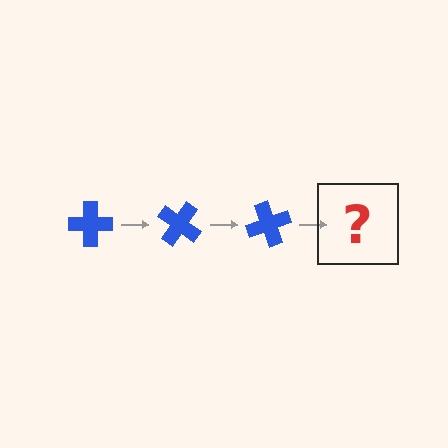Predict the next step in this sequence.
The next step is a blue cross rotated 105 degrees.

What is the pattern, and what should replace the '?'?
The pattern is that the cross rotates 35 degrees each step. The '?' should be a blue cross rotated 105 degrees.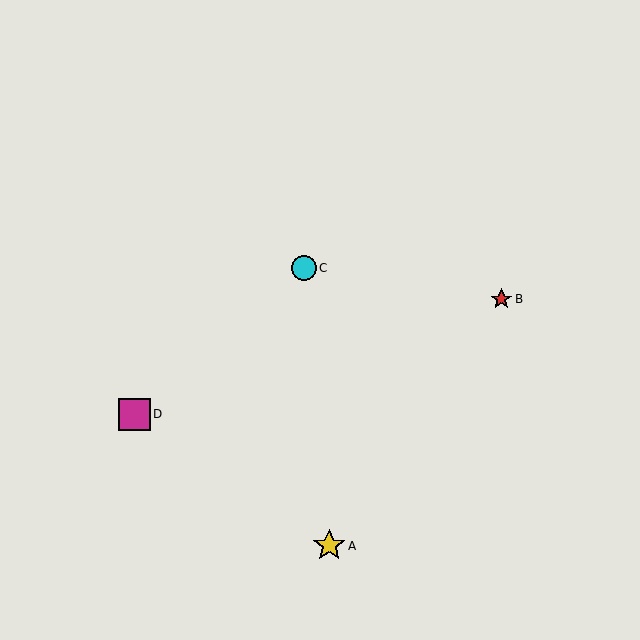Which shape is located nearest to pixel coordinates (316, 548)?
The yellow star (labeled A) at (329, 546) is nearest to that location.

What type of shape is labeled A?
Shape A is a yellow star.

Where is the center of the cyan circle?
The center of the cyan circle is at (304, 268).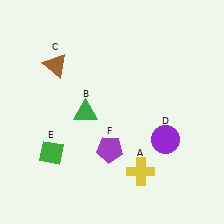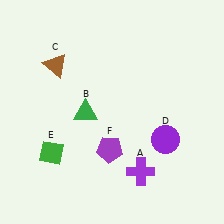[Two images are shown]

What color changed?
The cross (A) changed from yellow in Image 1 to purple in Image 2.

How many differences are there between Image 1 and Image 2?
There is 1 difference between the two images.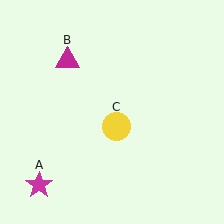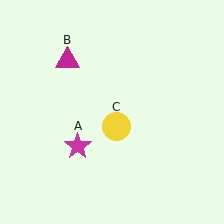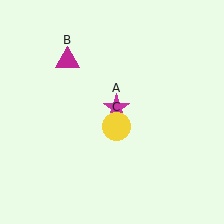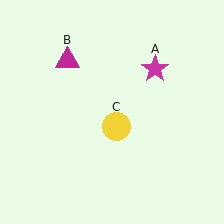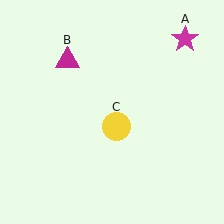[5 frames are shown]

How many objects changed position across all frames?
1 object changed position: magenta star (object A).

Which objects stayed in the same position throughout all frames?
Magenta triangle (object B) and yellow circle (object C) remained stationary.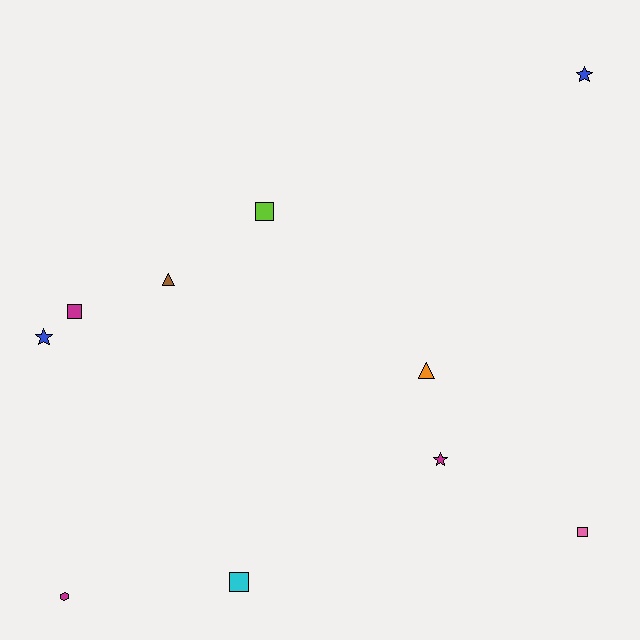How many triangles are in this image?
There are 2 triangles.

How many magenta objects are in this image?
There are 3 magenta objects.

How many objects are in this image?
There are 10 objects.